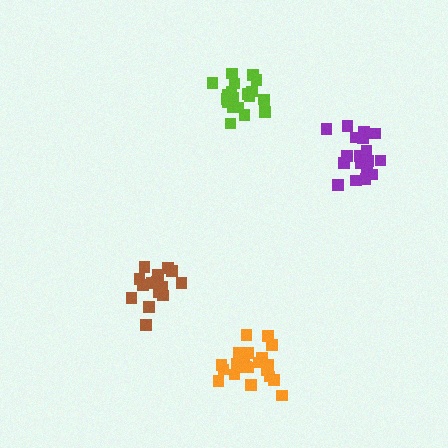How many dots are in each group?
Group 1: 15 dots, Group 2: 21 dots, Group 3: 18 dots, Group 4: 20 dots (74 total).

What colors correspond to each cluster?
The clusters are colored: brown, orange, purple, lime.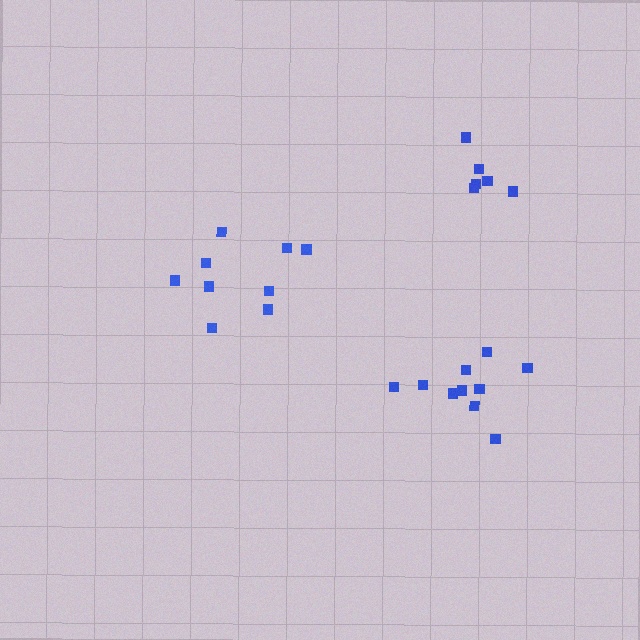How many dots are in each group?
Group 1: 9 dots, Group 2: 6 dots, Group 3: 10 dots (25 total).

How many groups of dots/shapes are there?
There are 3 groups.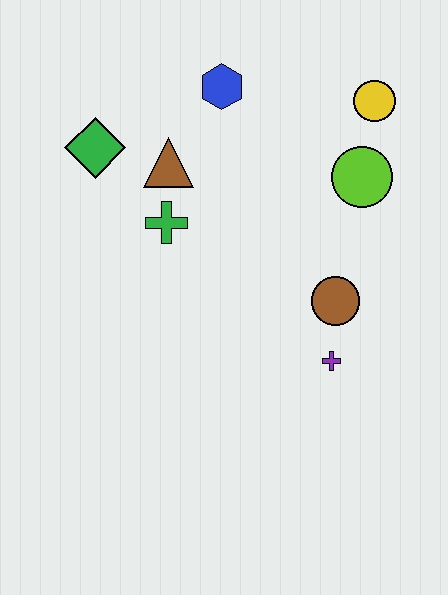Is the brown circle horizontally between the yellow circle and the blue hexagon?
Yes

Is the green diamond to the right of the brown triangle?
No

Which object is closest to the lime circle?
The yellow circle is closest to the lime circle.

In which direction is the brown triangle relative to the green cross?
The brown triangle is above the green cross.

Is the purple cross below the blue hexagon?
Yes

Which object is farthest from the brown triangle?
The purple cross is farthest from the brown triangle.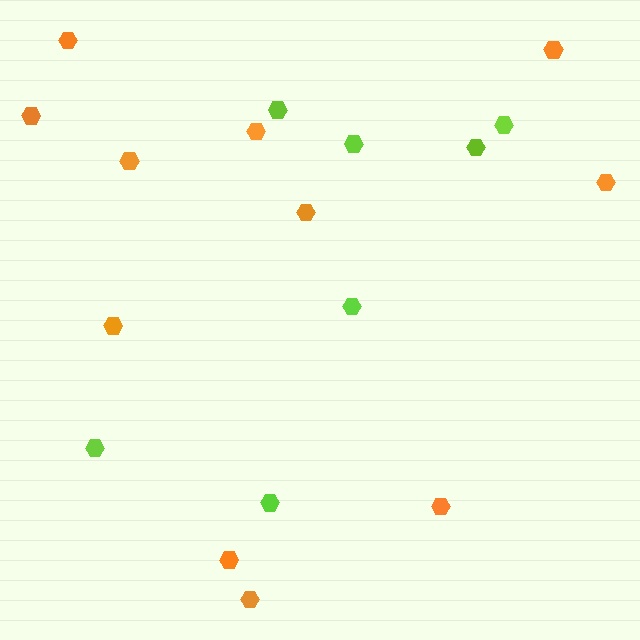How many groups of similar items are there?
There are 2 groups: one group of lime hexagons (7) and one group of orange hexagons (11).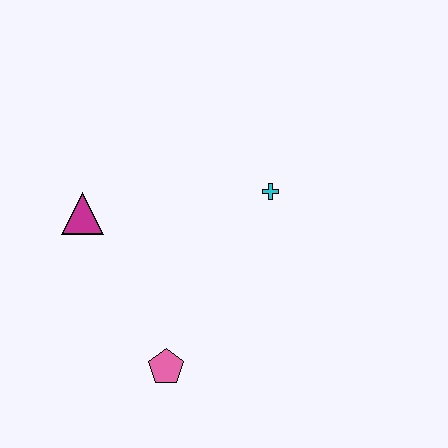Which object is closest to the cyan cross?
The magenta triangle is closest to the cyan cross.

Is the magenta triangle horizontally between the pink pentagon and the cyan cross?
No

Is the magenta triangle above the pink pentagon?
Yes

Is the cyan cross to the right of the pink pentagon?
Yes